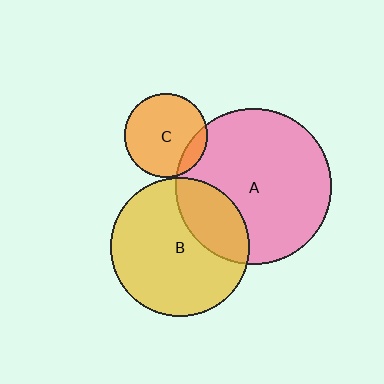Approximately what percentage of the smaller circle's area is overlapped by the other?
Approximately 25%.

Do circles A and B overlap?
Yes.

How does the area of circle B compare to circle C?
Approximately 2.8 times.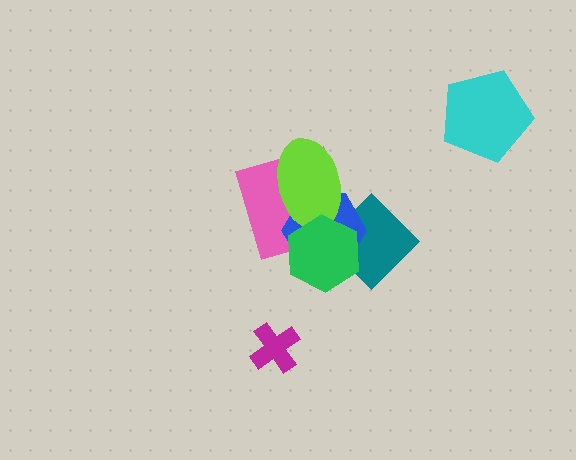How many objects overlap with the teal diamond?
3 objects overlap with the teal diamond.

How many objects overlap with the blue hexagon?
4 objects overlap with the blue hexagon.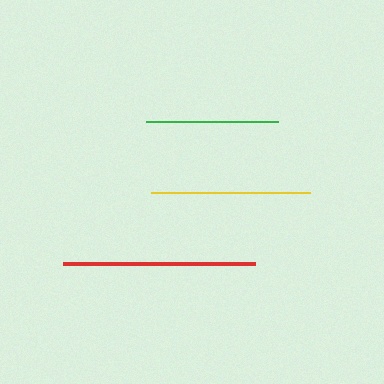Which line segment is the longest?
The red line is the longest at approximately 192 pixels.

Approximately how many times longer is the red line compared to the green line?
The red line is approximately 1.5 times the length of the green line.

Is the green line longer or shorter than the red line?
The red line is longer than the green line.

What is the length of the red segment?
The red segment is approximately 192 pixels long.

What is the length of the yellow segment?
The yellow segment is approximately 159 pixels long.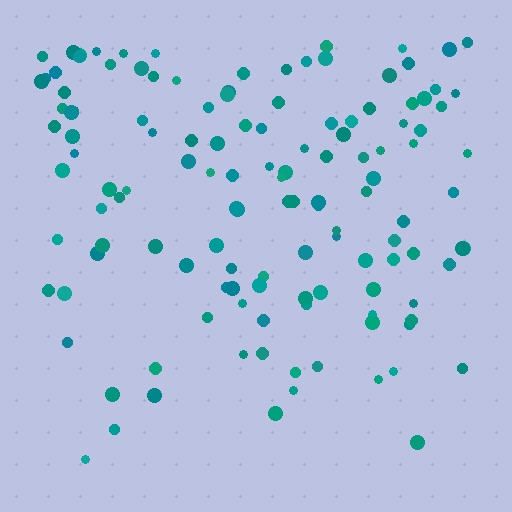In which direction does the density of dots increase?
From bottom to top, with the top side densest.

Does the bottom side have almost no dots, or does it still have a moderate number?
Still a moderate number, just noticeably fewer than the top.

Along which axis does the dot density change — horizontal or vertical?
Vertical.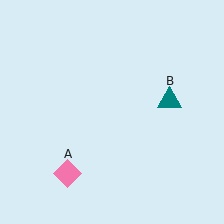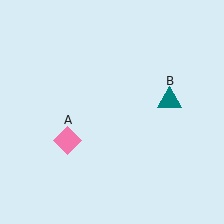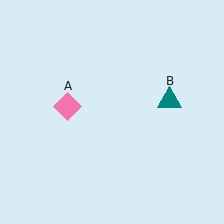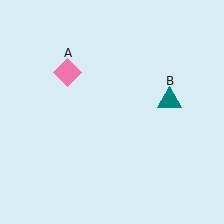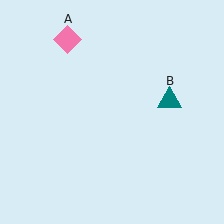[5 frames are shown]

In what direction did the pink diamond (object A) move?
The pink diamond (object A) moved up.